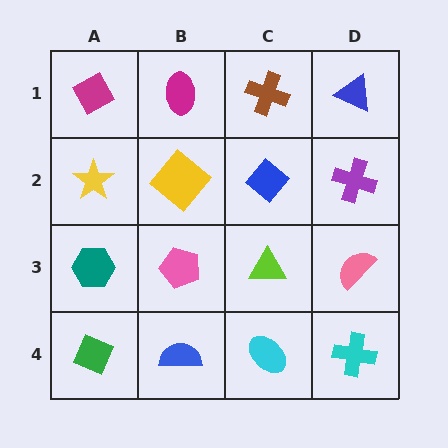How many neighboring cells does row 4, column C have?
3.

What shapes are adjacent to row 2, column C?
A brown cross (row 1, column C), a lime triangle (row 3, column C), a yellow diamond (row 2, column B), a purple cross (row 2, column D).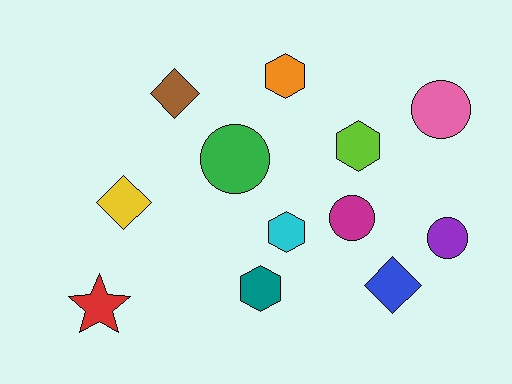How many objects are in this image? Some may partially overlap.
There are 12 objects.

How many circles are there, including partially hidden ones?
There are 4 circles.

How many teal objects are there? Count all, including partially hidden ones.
There is 1 teal object.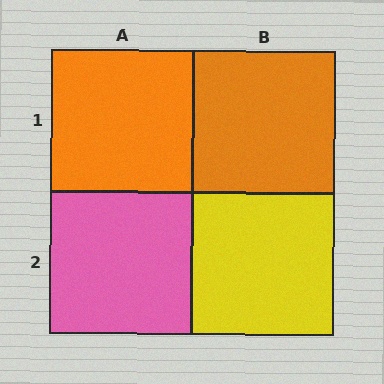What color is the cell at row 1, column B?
Orange.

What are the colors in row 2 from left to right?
Pink, yellow.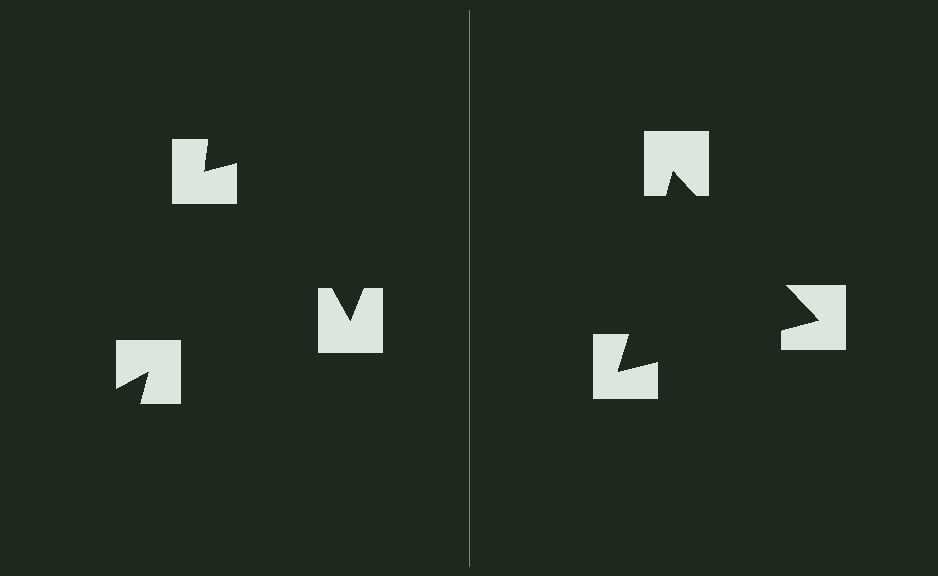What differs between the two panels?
The notched squares are positioned identically on both sides; only the wedge orientations differ. On the right they align to a triangle; on the left they are misaligned.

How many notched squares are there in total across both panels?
6 — 3 on each side.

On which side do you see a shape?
An illusory triangle appears on the right side. On the left side the wedge cuts are rotated, so no coherent shape forms.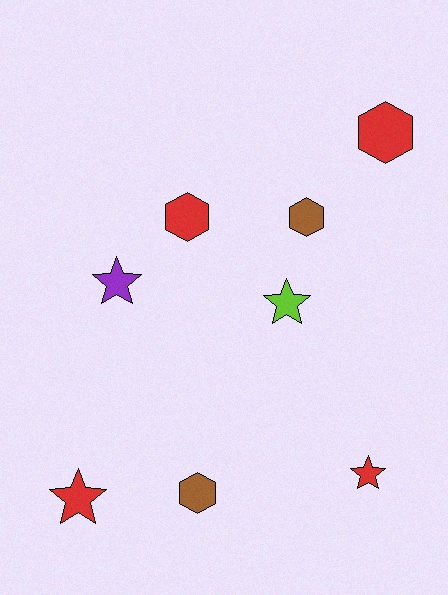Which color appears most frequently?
Red, with 4 objects.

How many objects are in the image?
There are 8 objects.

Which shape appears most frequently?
Star, with 4 objects.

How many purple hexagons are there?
There are no purple hexagons.